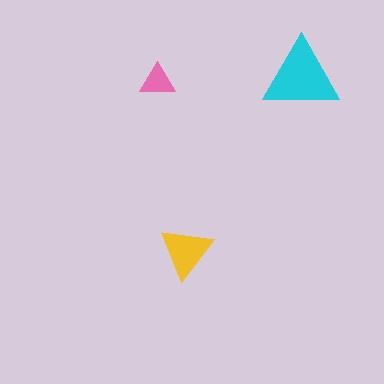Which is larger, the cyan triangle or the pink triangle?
The cyan one.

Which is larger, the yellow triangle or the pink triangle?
The yellow one.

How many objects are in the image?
There are 3 objects in the image.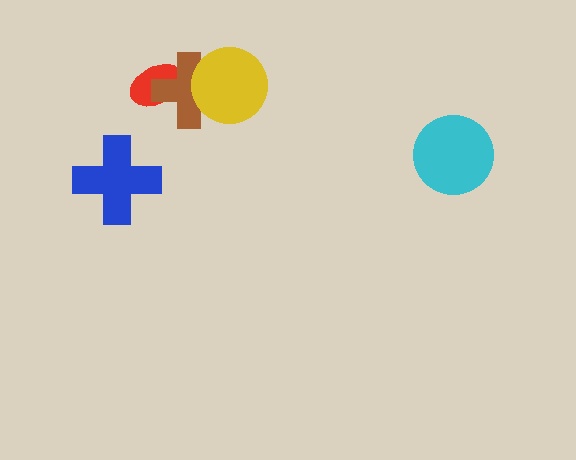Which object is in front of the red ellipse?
The brown cross is in front of the red ellipse.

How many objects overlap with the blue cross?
0 objects overlap with the blue cross.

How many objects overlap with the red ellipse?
1 object overlaps with the red ellipse.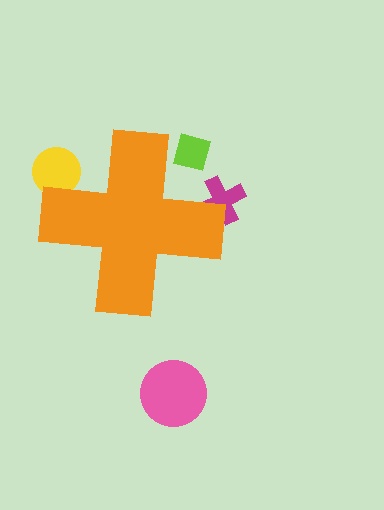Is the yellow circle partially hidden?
Yes, the yellow circle is partially hidden behind the orange cross.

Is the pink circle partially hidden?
No, the pink circle is fully visible.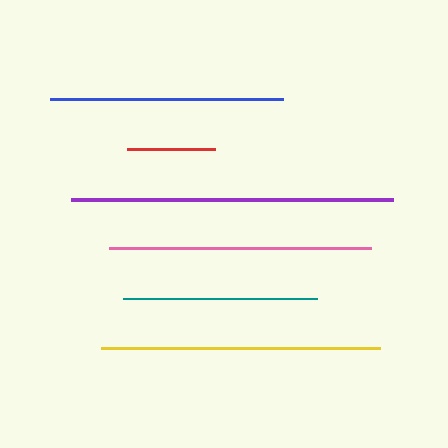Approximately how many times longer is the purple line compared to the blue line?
The purple line is approximately 1.4 times the length of the blue line.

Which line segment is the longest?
The purple line is the longest at approximately 323 pixels.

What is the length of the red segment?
The red segment is approximately 88 pixels long.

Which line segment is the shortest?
The red line is the shortest at approximately 88 pixels.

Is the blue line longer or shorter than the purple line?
The purple line is longer than the blue line.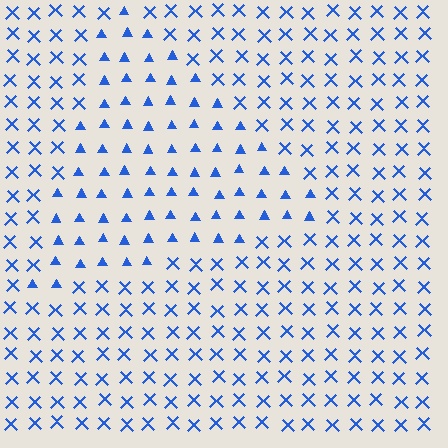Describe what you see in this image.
The image is filled with small blue elements arranged in a uniform grid. A triangle-shaped region contains triangles, while the surrounding area contains X marks. The boundary is defined purely by the change in element shape.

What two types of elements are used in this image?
The image uses triangles inside the triangle region and X marks outside it.